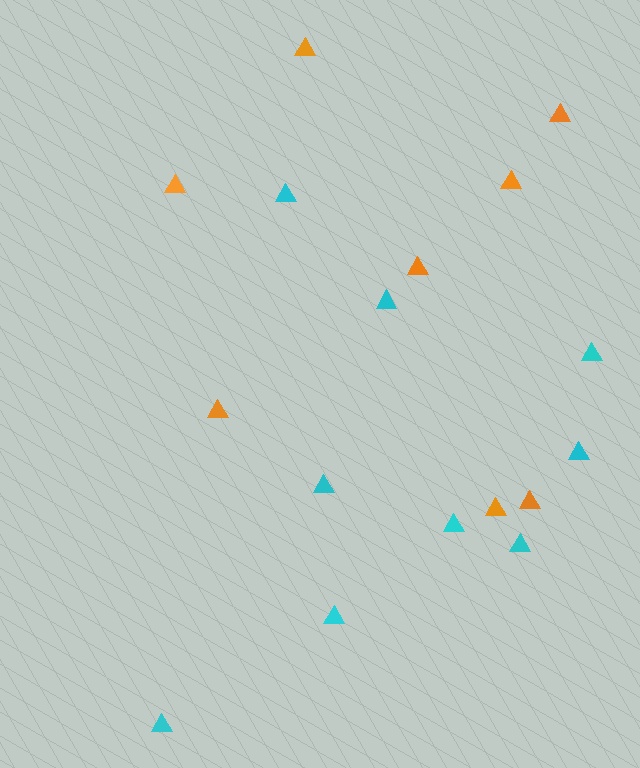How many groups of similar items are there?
There are 2 groups: one group of orange triangles (8) and one group of cyan triangles (9).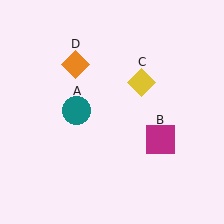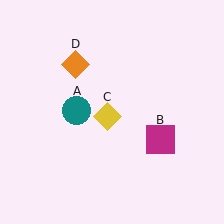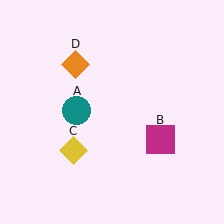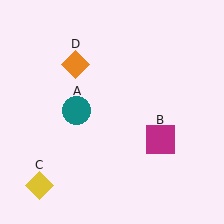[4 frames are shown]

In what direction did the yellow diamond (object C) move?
The yellow diamond (object C) moved down and to the left.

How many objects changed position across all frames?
1 object changed position: yellow diamond (object C).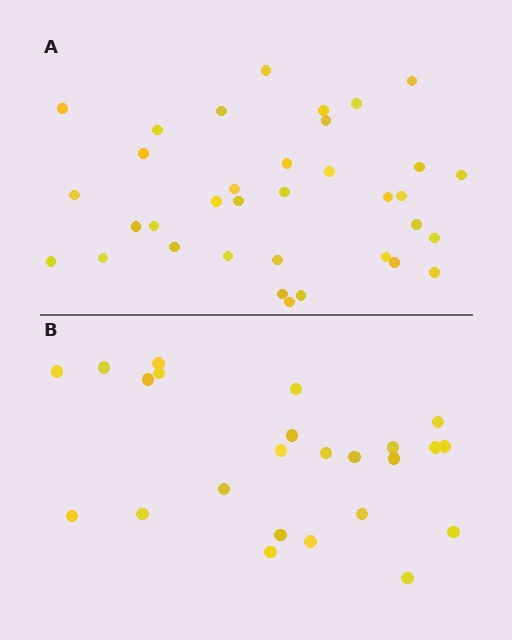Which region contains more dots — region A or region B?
Region A (the top region) has more dots.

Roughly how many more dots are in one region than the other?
Region A has roughly 12 or so more dots than region B.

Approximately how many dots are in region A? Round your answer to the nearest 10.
About 40 dots. (The exact count is 35, which rounds to 40.)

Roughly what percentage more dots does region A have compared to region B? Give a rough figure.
About 45% more.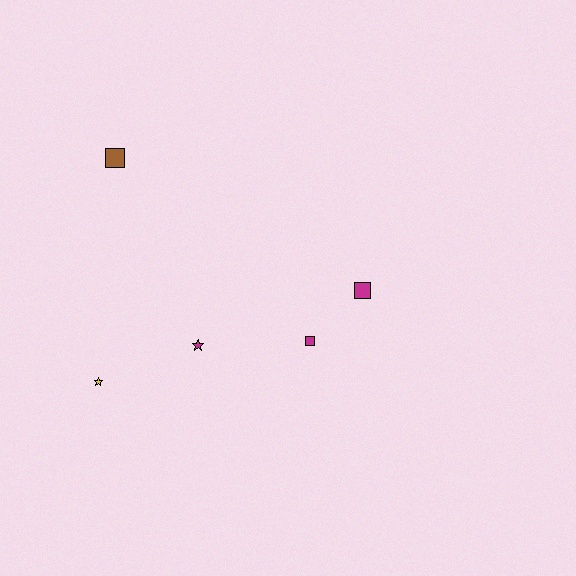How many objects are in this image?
There are 5 objects.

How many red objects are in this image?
There are no red objects.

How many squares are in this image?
There are 3 squares.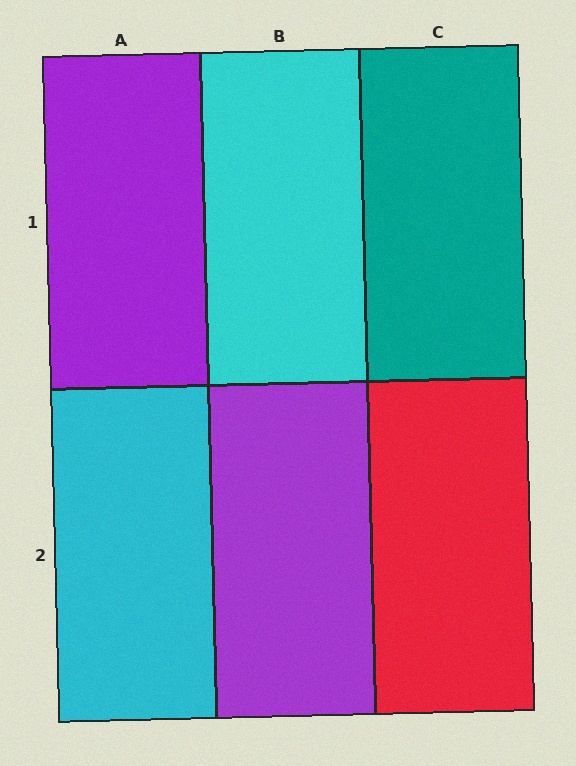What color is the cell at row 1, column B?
Cyan.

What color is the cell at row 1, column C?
Teal.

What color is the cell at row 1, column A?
Purple.